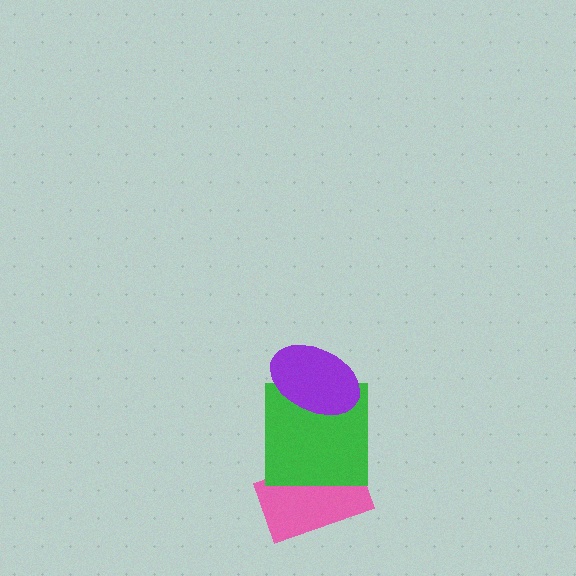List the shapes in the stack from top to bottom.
From top to bottom: the purple ellipse, the green square, the pink rectangle.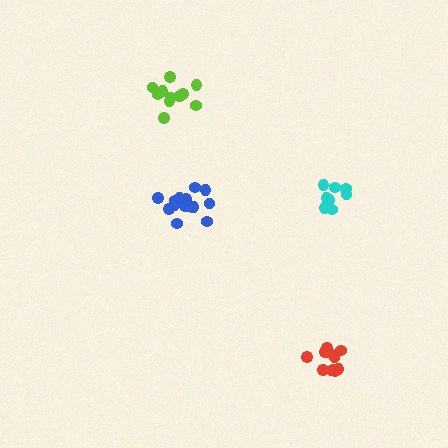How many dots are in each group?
Group 1: 9 dots, Group 2: 11 dots, Group 3: 15 dots, Group 4: 12 dots (47 total).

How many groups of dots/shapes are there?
There are 4 groups.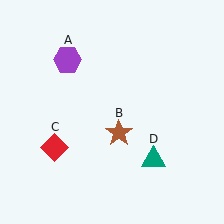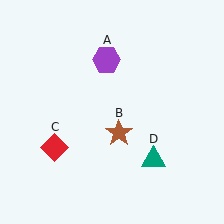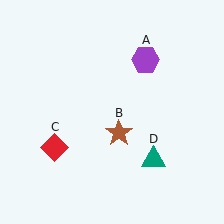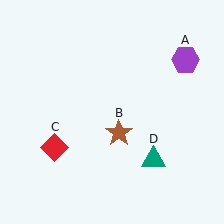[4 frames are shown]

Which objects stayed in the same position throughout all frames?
Brown star (object B) and red diamond (object C) and teal triangle (object D) remained stationary.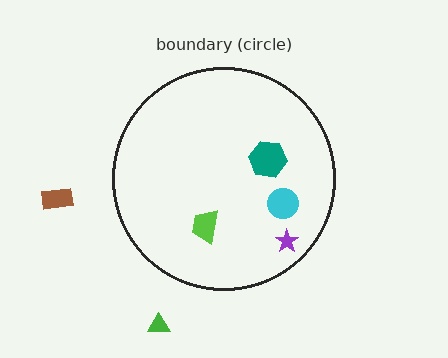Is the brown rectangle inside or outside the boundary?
Outside.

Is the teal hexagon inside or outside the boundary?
Inside.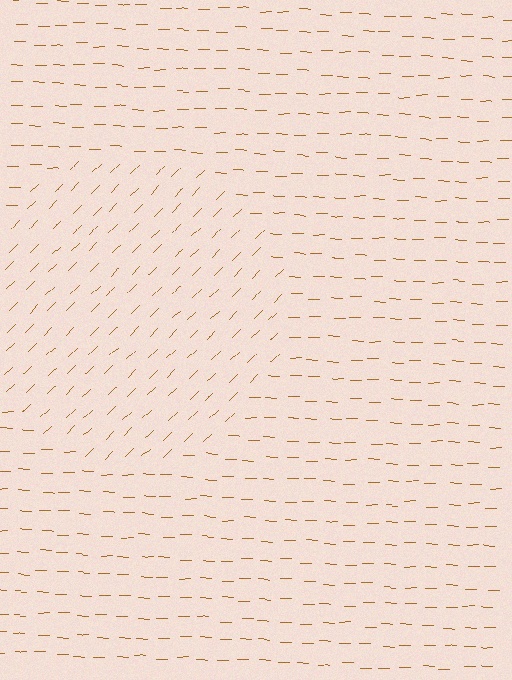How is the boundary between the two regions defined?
The boundary is defined purely by a change in line orientation (approximately 45 degrees difference). All lines are the same color and thickness.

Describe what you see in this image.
The image is filled with small brown line segments. A circle region in the image has lines oriented differently from the surrounding lines, creating a visible texture boundary.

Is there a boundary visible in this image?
Yes, there is a texture boundary formed by a change in line orientation.